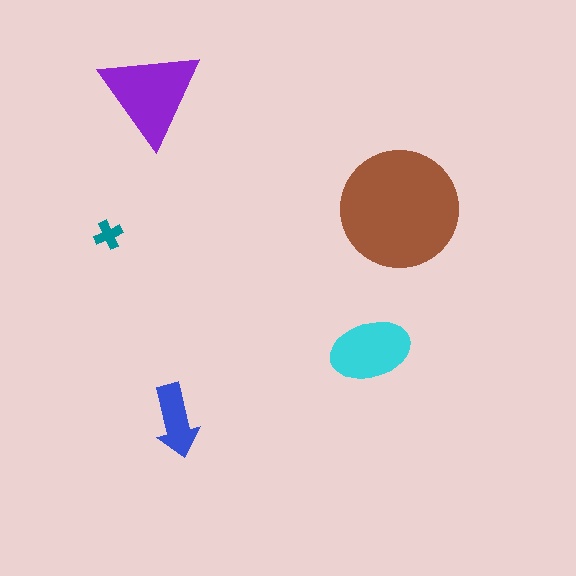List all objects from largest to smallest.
The brown circle, the purple triangle, the cyan ellipse, the blue arrow, the teal cross.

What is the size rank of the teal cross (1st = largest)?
5th.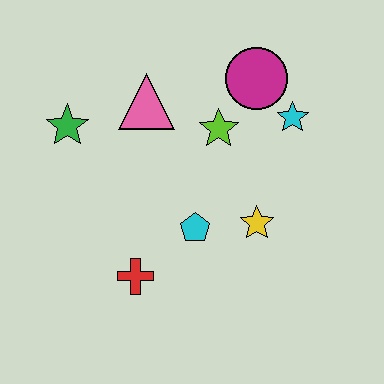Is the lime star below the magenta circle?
Yes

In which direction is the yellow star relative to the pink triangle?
The yellow star is below the pink triangle.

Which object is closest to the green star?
The pink triangle is closest to the green star.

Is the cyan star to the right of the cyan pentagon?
Yes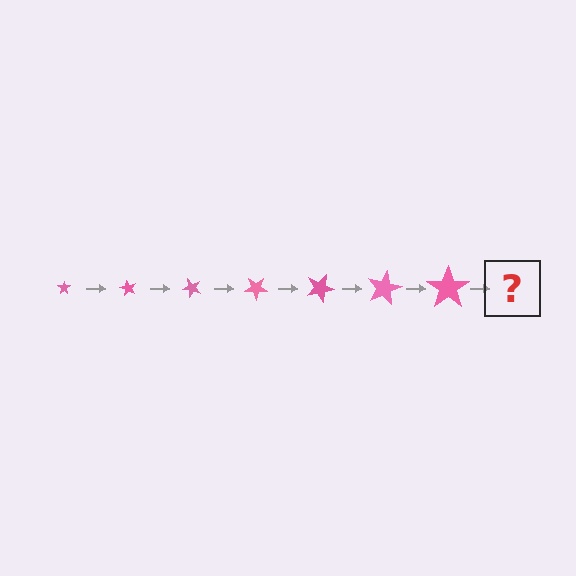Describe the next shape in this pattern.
It should be a star, larger than the previous one and rotated 420 degrees from the start.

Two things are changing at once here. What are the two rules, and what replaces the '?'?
The two rules are that the star grows larger each step and it rotates 60 degrees each step. The '?' should be a star, larger than the previous one and rotated 420 degrees from the start.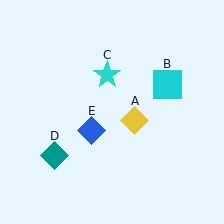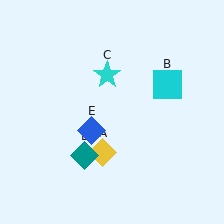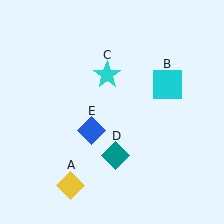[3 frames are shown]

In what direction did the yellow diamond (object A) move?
The yellow diamond (object A) moved down and to the left.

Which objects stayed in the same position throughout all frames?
Cyan square (object B) and cyan star (object C) and blue diamond (object E) remained stationary.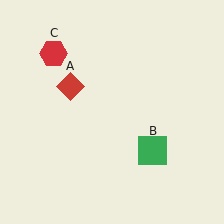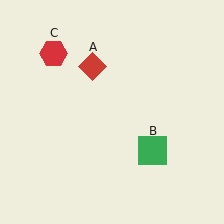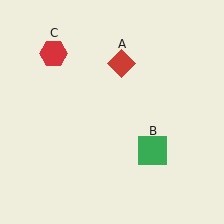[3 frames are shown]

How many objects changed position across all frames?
1 object changed position: red diamond (object A).